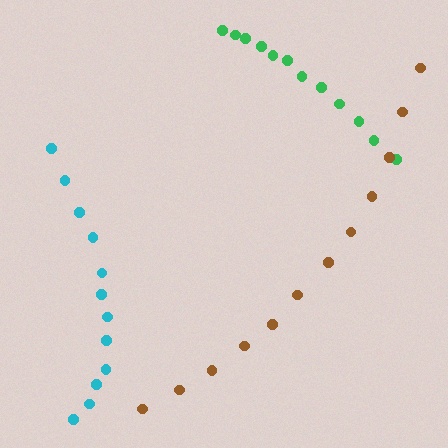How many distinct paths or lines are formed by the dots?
There are 3 distinct paths.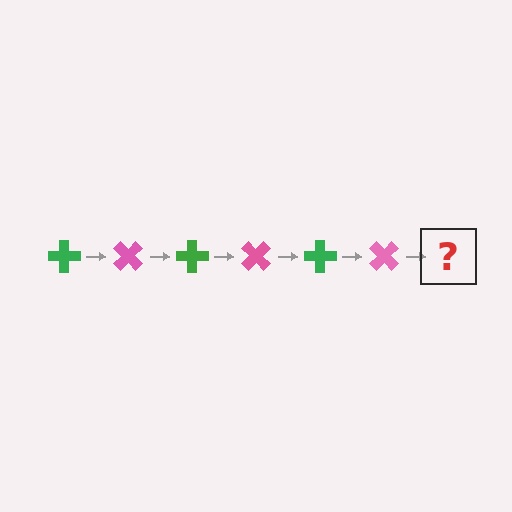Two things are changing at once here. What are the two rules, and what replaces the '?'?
The two rules are that it rotates 45 degrees each step and the color cycles through green and pink. The '?' should be a green cross, rotated 270 degrees from the start.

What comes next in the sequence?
The next element should be a green cross, rotated 270 degrees from the start.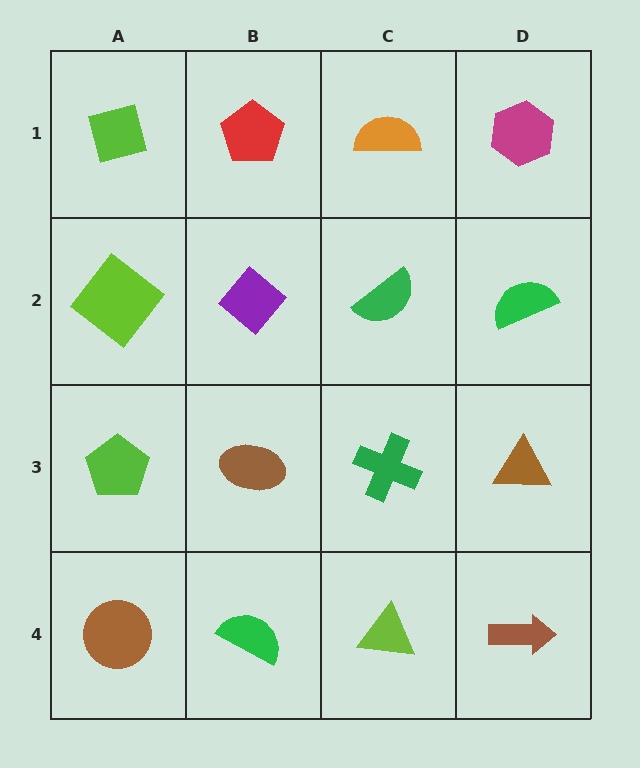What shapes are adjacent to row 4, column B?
A brown ellipse (row 3, column B), a brown circle (row 4, column A), a lime triangle (row 4, column C).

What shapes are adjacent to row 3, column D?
A green semicircle (row 2, column D), a brown arrow (row 4, column D), a green cross (row 3, column C).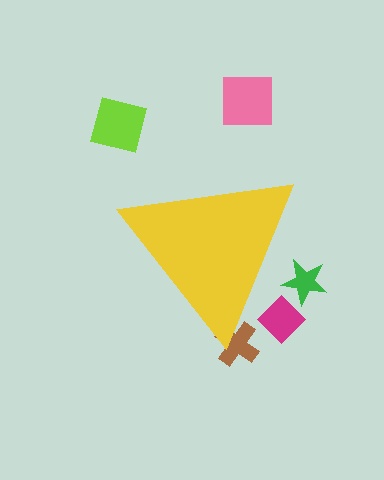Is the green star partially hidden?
Yes, the green star is partially hidden behind the yellow triangle.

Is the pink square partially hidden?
No, the pink square is fully visible.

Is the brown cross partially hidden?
Yes, the brown cross is partially hidden behind the yellow triangle.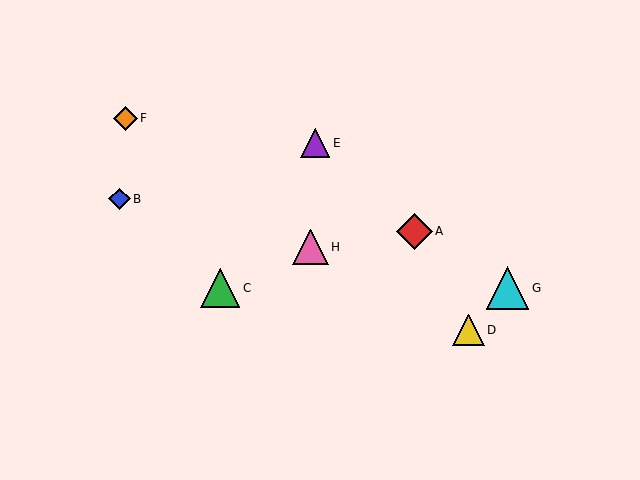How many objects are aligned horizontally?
2 objects (C, G) are aligned horizontally.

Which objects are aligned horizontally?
Objects C, G are aligned horizontally.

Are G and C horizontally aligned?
Yes, both are at y≈288.